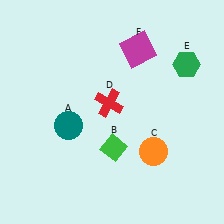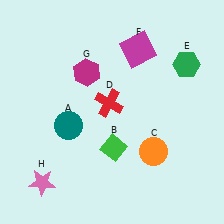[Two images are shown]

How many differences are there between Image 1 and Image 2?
There are 2 differences between the two images.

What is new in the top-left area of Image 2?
A magenta hexagon (G) was added in the top-left area of Image 2.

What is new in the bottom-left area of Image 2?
A pink star (H) was added in the bottom-left area of Image 2.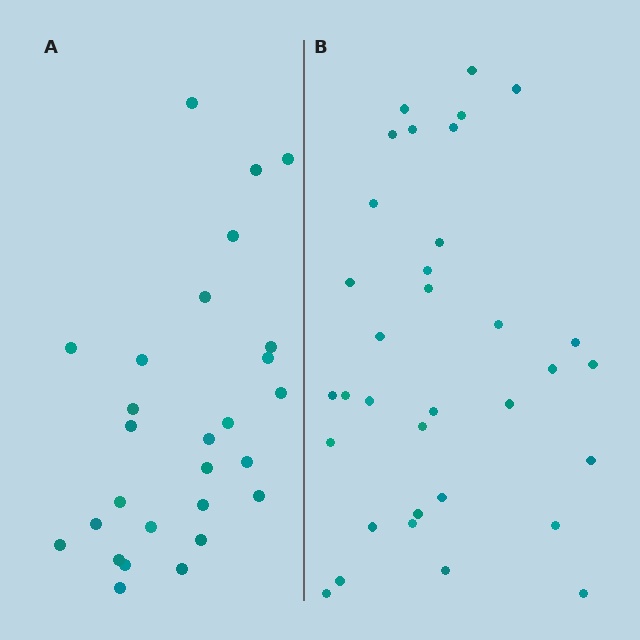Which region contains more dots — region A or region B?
Region B (the right region) has more dots.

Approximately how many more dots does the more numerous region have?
Region B has roughly 8 or so more dots than region A.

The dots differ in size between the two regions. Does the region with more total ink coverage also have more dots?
No. Region A has more total ink coverage because its dots are larger, but region B actually contains more individual dots. Total area can be misleading — the number of items is what matters here.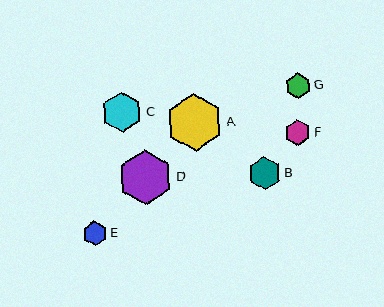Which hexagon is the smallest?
Hexagon E is the smallest with a size of approximately 25 pixels.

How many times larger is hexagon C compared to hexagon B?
Hexagon C is approximately 1.2 times the size of hexagon B.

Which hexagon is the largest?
Hexagon A is the largest with a size of approximately 57 pixels.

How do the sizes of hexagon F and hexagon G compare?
Hexagon F and hexagon G are approximately the same size.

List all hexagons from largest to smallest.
From largest to smallest: A, D, C, B, F, G, E.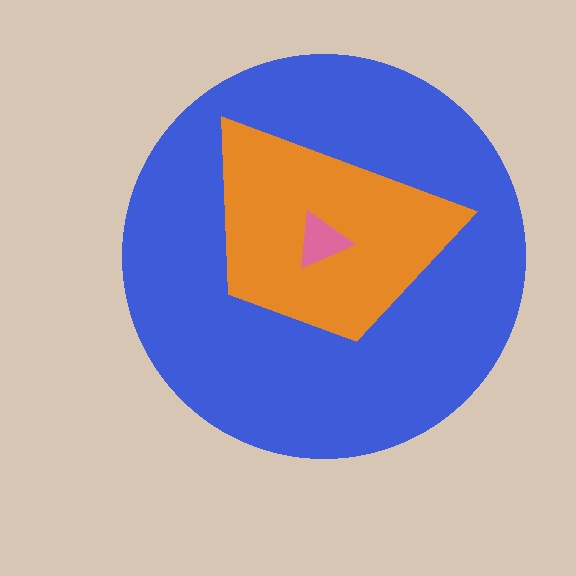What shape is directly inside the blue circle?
The orange trapezoid.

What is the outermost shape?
The blue circle.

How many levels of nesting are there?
3.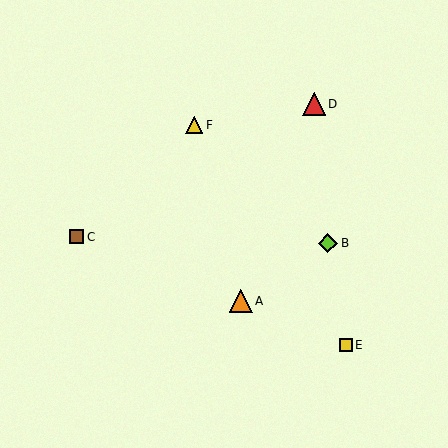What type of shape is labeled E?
Shape E is a yellow square.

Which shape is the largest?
The orange triangle (labeled A) is the largest.